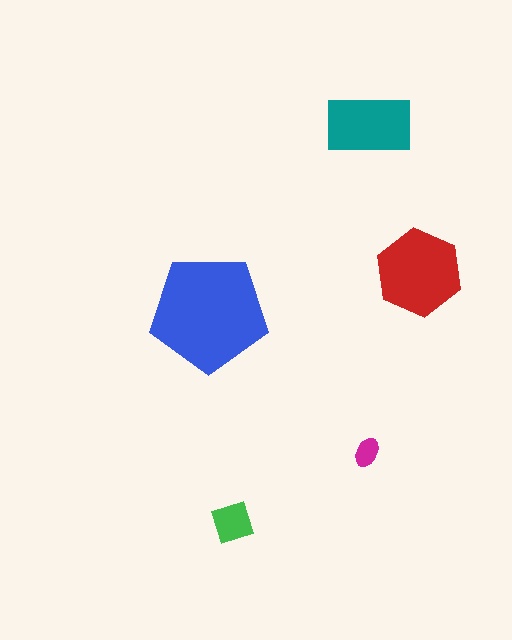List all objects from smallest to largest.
The magenta ellipse, the green square, the teal rectangle, the red hexagon, the blue pentagon.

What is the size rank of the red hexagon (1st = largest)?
2nd.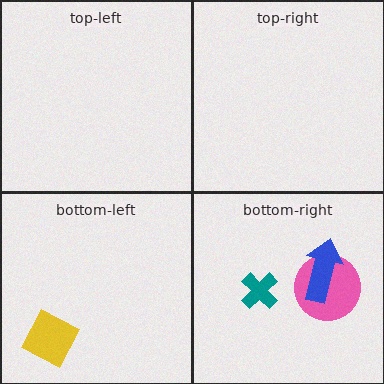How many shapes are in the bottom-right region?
3.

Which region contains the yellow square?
The bottom-left region.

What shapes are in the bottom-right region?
The pink circle, the blue arrow, the teal cross.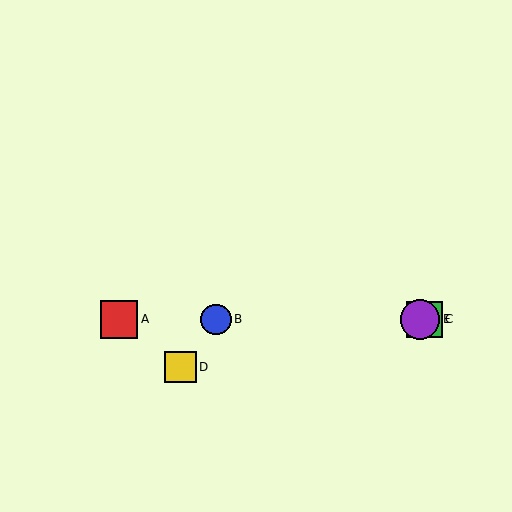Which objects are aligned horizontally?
Objects A, B, C, E are aligned horizontally.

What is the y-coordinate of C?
Object C is at y≈320.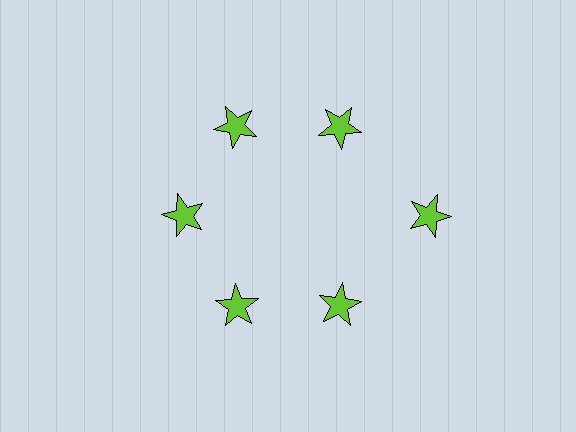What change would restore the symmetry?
The symmetry would be restored by moving it inward, back onto the ring so that all 6 stars sit at equal angles and equal distance from the center.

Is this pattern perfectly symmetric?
No. The 6 lime stars are arranged in a ring, but one element near the 3 o'clock position is pushed outward from the center, breaking the 6-fold rotational symmetry.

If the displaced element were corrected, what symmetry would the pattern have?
It would have 6-fold rotational symmetry — the pattern would map onto itself every 60 degrees.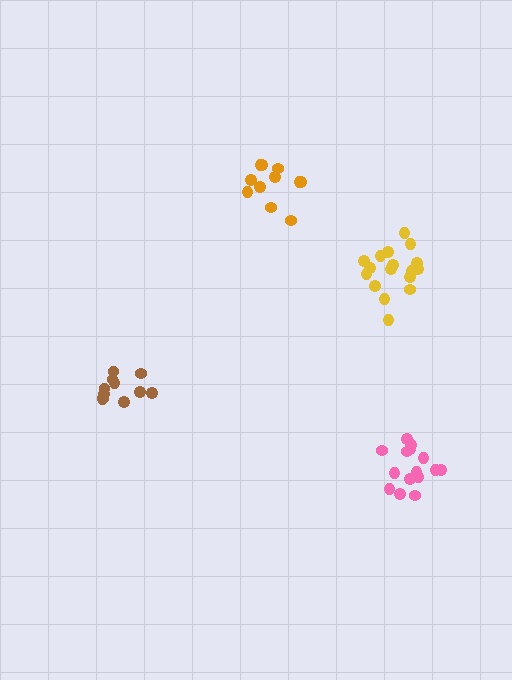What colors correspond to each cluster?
The clusters are colored: pink, orange, yellow, brown.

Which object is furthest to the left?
The brown cluster is leftmost.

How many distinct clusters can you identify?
There are 4 distinct clusters.